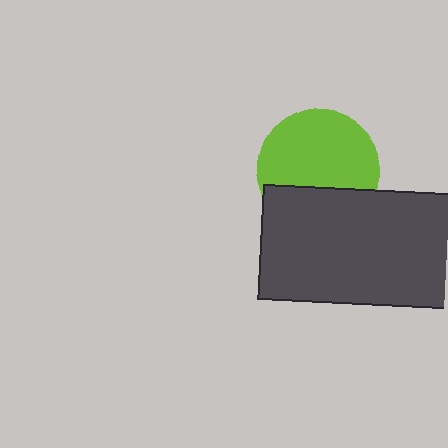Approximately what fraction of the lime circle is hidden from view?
Roughly 34% of the lime circle is hidden behind the dark gray rectangle.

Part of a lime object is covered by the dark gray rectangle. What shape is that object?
It is a circle.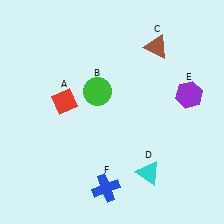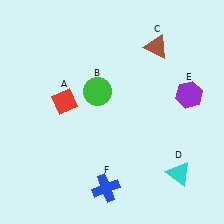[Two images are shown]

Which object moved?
The cyan triangle (D) moved right.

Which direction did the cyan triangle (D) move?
The cyan triangle (D) moved right.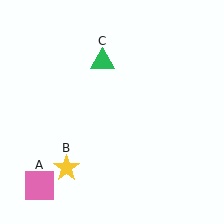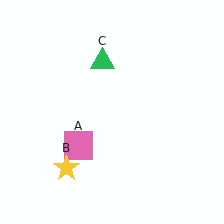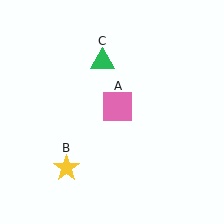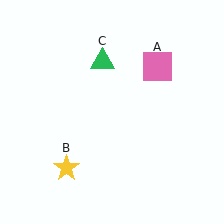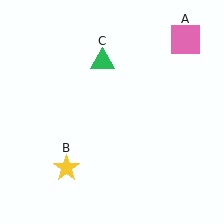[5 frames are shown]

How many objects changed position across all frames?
1 object changed position: pink square (object A).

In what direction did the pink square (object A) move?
The pink square (object A) moved up and to the right.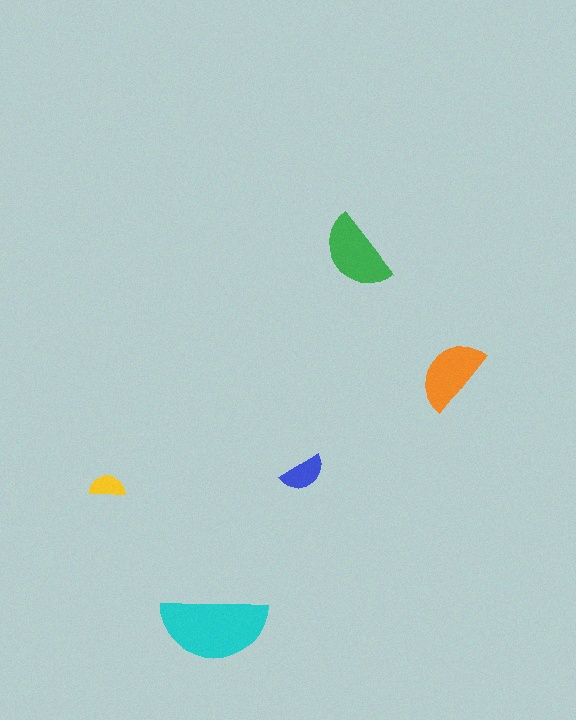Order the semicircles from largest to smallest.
the cyan one, the green one, the orange one, the blue one, the yellow one.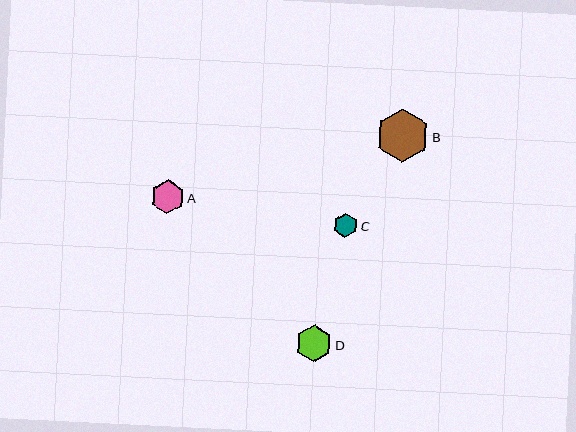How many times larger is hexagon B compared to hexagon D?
Hexagon B is approximately 1.4 times the size of hexagon D.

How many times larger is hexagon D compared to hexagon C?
Hexagon D is approximately 1.6 times the size of hexagon C.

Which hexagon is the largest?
Hexagon B is the largest with a size of approximately 53 pixels.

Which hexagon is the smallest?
Hexagon C is the smallest with a size of approximately 23 pixels.